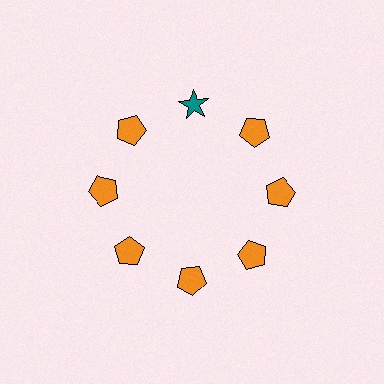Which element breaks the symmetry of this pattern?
The teal star at roughly the 12 o'clock position breaks the symmetry. All other shapes are orange pentagons.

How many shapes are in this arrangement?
There are 8 shapes arranged in a ring pattern.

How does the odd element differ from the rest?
It differs in both color (teal instead of orange) and shape (star instead of pentagon).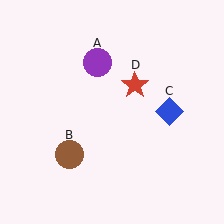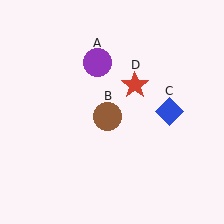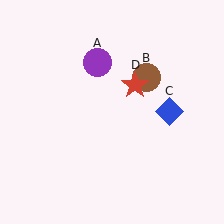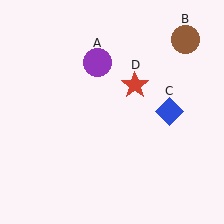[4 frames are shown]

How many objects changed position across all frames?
1 object changed position: brown circle (object B).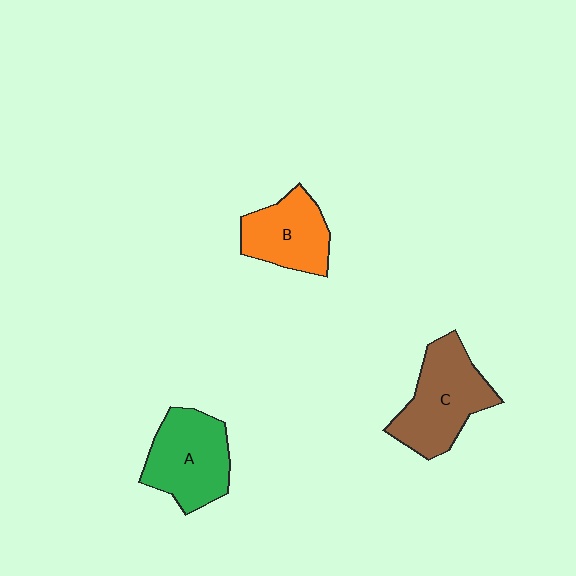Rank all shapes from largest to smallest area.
From largest to smallest: C (brown), A (green), B (orange).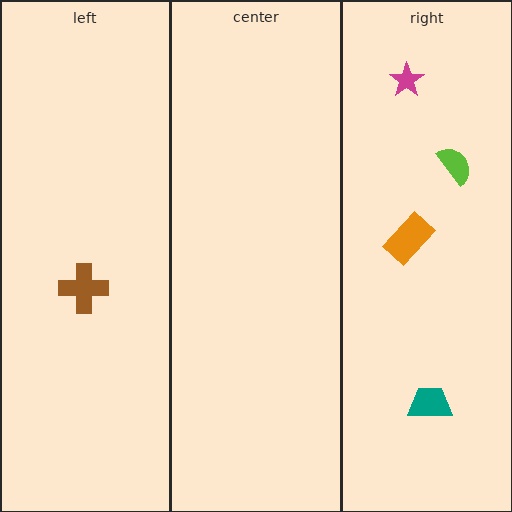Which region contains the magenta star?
The right region.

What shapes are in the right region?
The magenta star, the lime semicircle, the teal trapezoid, the orange rectangle.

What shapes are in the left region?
The brown cross.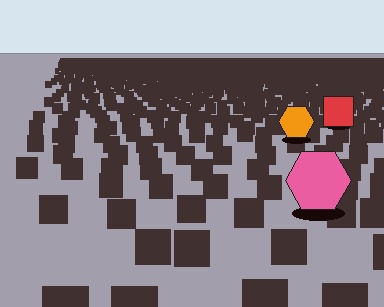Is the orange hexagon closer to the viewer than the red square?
Yes. The orange hexagon is closer — you can tell from the texture gradient: the ground texture is coarser near it.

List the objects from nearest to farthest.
From nearest to farthest: the pink hexagon, the orange hexagon, the red square.